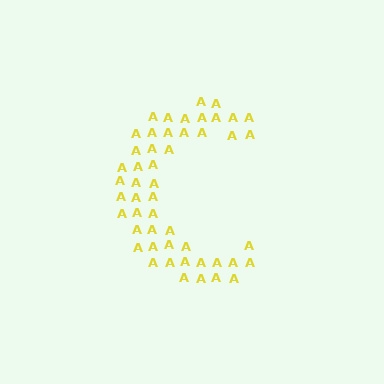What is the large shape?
The large shape is the letter C.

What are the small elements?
The small elements are letter A's.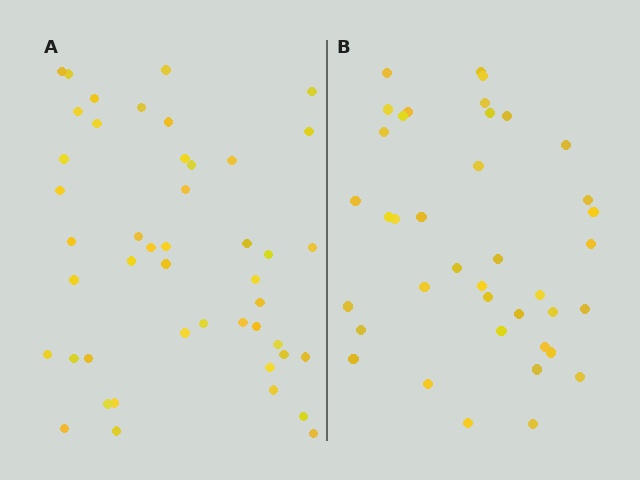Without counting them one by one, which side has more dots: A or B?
Region A (the left region) has more dots.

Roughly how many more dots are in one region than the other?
Region A has roughly 8 or so more dots than region B.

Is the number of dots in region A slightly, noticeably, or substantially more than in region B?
Region A has only slightly more — the two regions are fairly close. The ratio is roughly 1.2 to 1.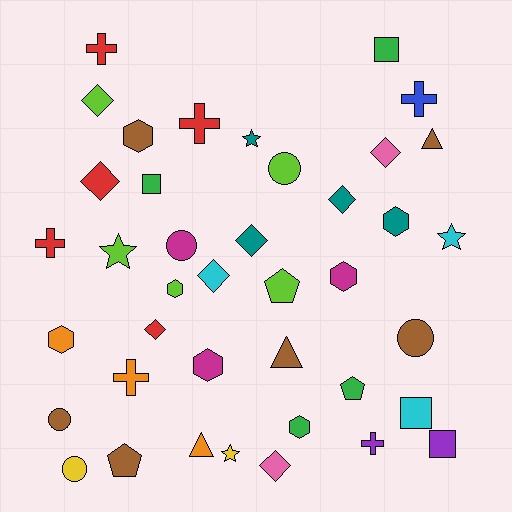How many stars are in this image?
There are 4 stars.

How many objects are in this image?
There are 40 objects.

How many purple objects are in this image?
There are 2 purple objects.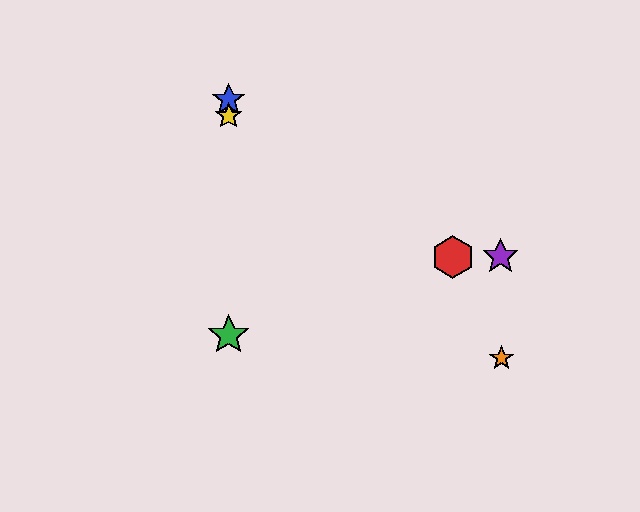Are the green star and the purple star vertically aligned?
No, the green star is at x≈229 and the purple star is at x≈500.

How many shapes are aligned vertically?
3 shapes (the blue star, the green star, the yellow star) are aligned vertically.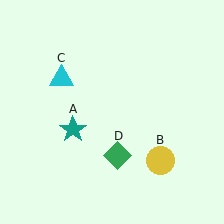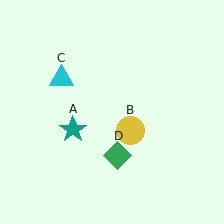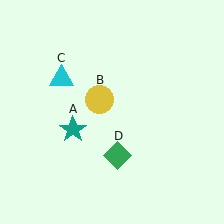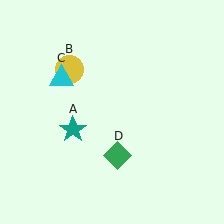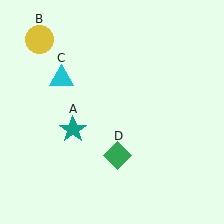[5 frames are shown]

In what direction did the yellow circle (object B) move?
The yellow circle (object B) moved up and to the left.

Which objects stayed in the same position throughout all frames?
Teal star (object A) and cyan triangle (object C) and green diamond (object D) remained stationary.